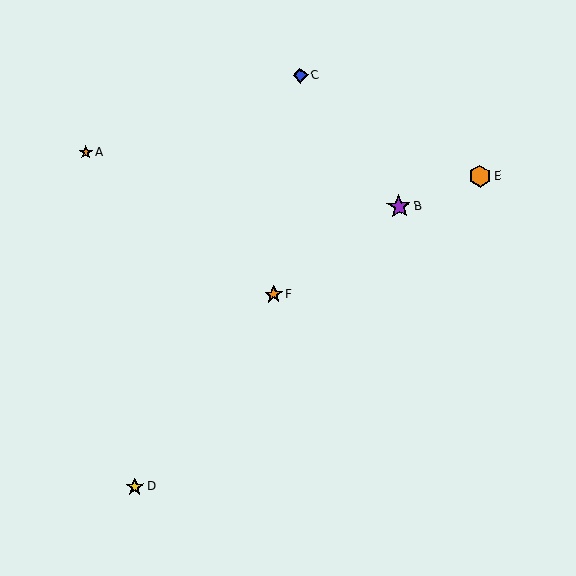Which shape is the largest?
The purple star (labeled B) is the largest.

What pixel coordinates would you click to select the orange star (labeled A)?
Click at (86, 152) to select the orange star A.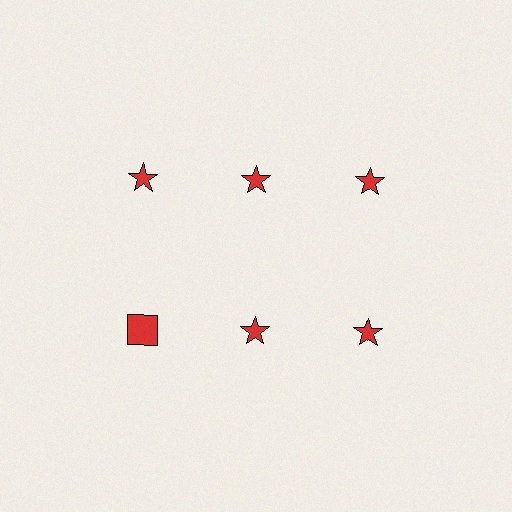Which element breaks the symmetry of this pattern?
The red square in the second row, leftmost column breaks the symmetry. All other shapes are red stars.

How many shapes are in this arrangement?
There are 6 shapes arranged in a grid pattern.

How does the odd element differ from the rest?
It has a different shape: square instead of star.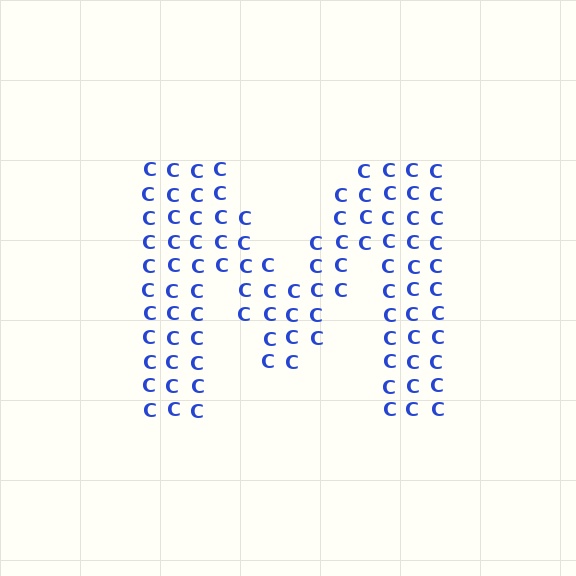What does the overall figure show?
The overall figure shows the letter M.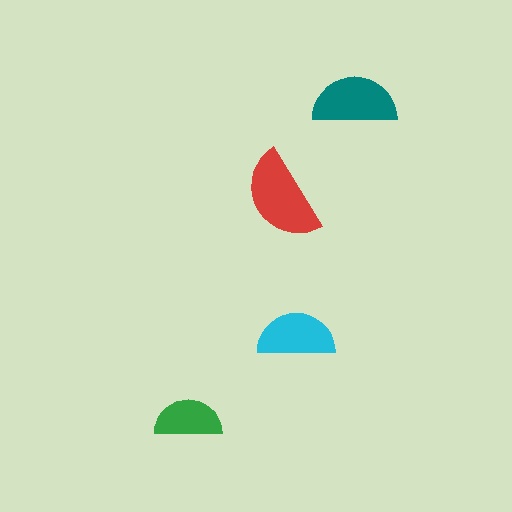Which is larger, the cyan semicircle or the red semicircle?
The red one.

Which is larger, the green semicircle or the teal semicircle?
The teal one.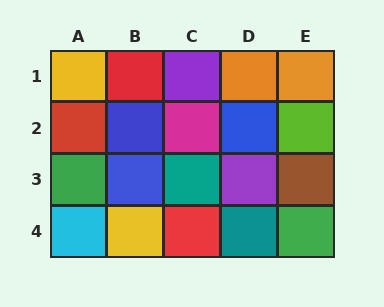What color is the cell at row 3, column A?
Green.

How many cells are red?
3 cells are red.